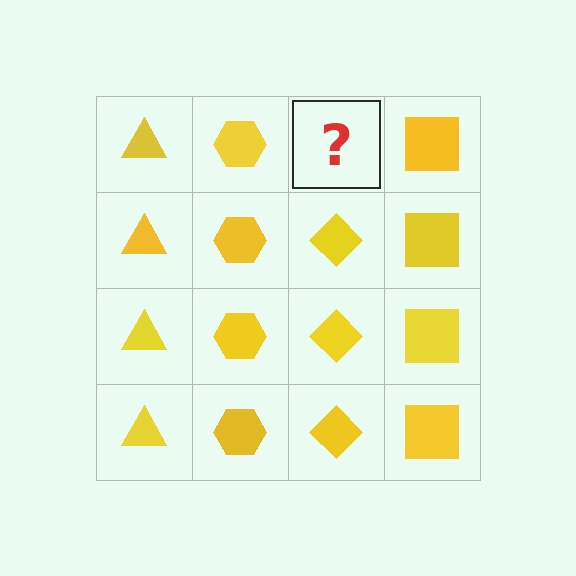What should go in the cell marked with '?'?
The missing cell should contain a yellow diamond.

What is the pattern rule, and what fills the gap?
The rule is that each column has a consistent shape. The gap should be filled with a yellow diamond.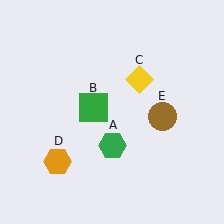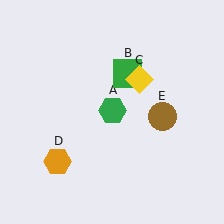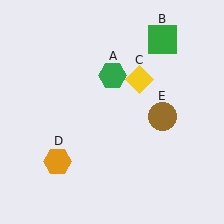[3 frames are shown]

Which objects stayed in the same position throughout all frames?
Yellow diamond (object C) and orange hexagon (object D) and brown circle (object E) remained stationary.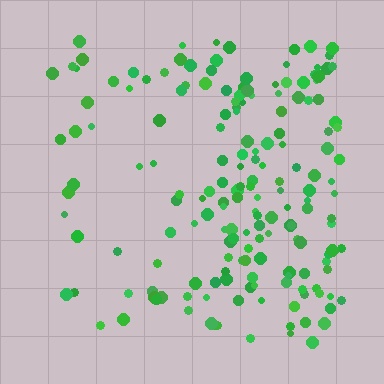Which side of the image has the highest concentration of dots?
The right.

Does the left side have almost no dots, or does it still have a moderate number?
Still a moderate number, just noticeably fewer than the right.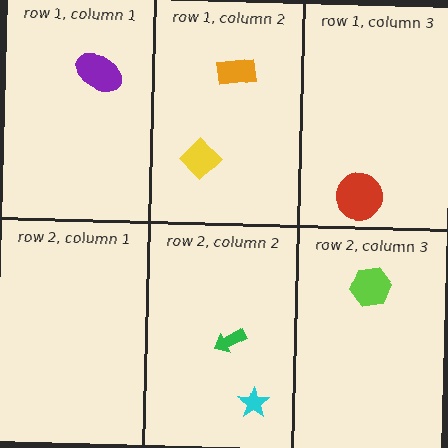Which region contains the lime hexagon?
The row 2, column 3 region.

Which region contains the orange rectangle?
The row 1, column 2 region.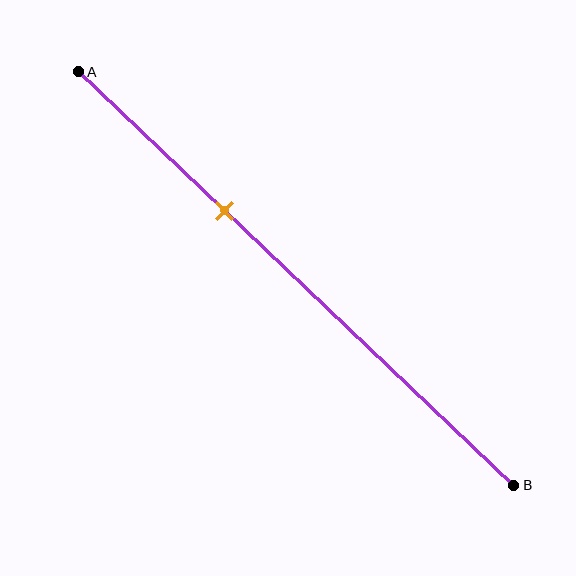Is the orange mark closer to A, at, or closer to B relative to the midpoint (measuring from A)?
The orange mark is closer to point A than the midpoint of segment AB.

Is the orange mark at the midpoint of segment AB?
No, the mark is at about 35% from A, not at the 50% midpoint.